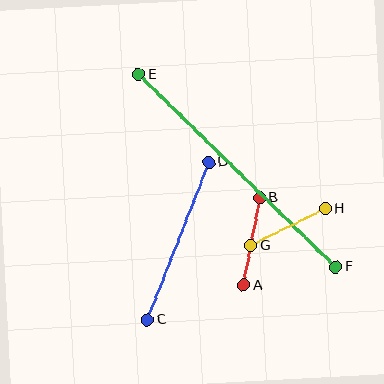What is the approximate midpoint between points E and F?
The midpoint is at approximately (237, 171) pixels.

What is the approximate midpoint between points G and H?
The midpoint is at approximately (288, 227) pixels.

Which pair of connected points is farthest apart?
Points E and F are farthest apart.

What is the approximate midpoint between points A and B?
The midpoint is at approximately (252, 241) pixels.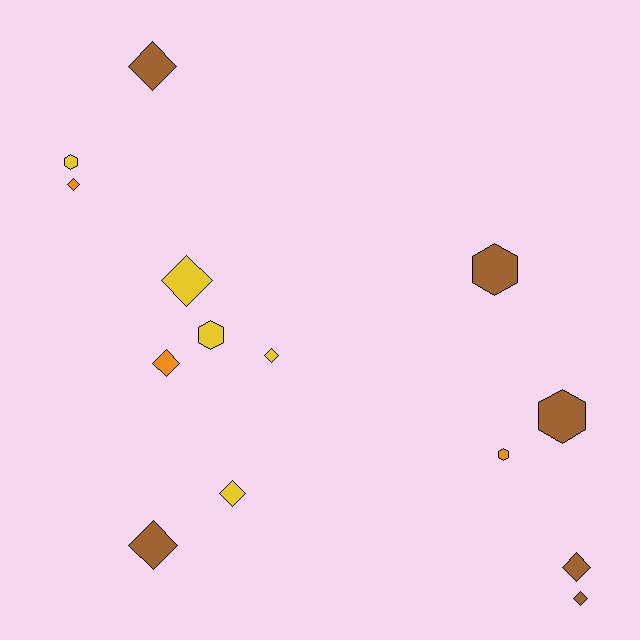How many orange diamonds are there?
There are 2 orange diamonds.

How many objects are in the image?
There are 14 objects.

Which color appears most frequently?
Brown, with 6 objects.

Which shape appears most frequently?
Diamond, with 9 objects.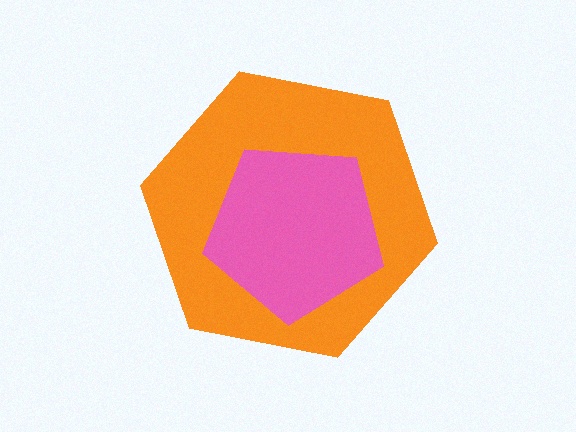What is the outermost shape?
The orange hexagon.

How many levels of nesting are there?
2.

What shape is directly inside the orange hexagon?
The pink pentagon.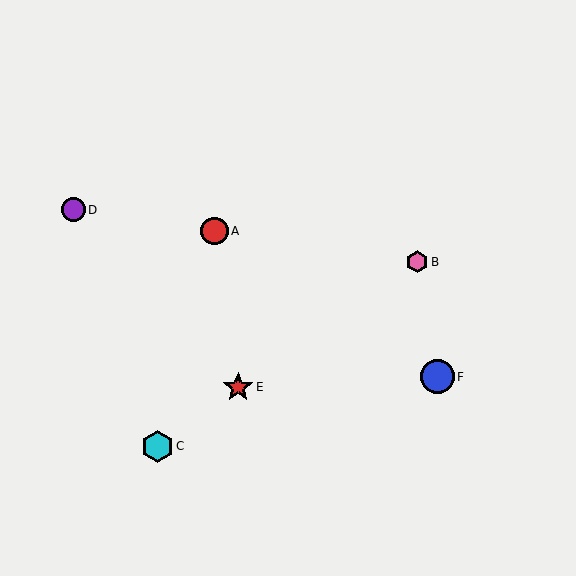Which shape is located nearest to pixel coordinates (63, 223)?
The purple circle (labeled D) at (74, 210) is nearest to that location.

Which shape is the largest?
The blue circle (labeled F) is the largest.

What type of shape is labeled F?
Shape F is a blue circle.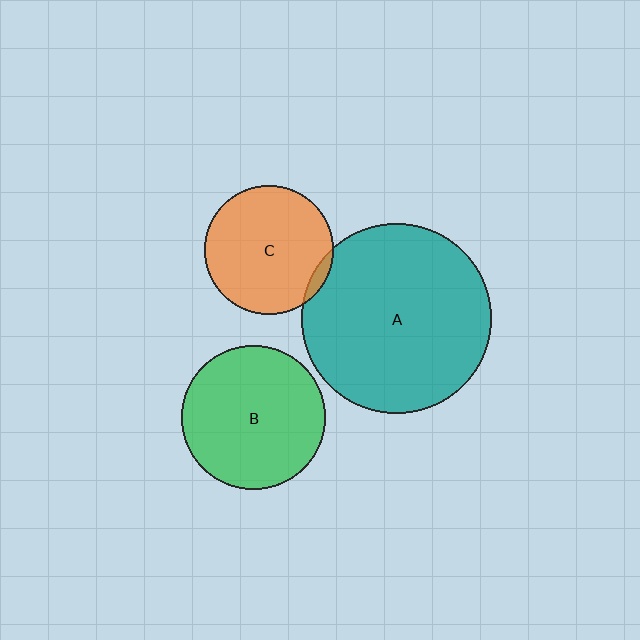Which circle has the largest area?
Circle A (teal).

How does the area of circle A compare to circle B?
Approximately 1.8 times.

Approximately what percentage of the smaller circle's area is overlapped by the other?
Approximately 5%.